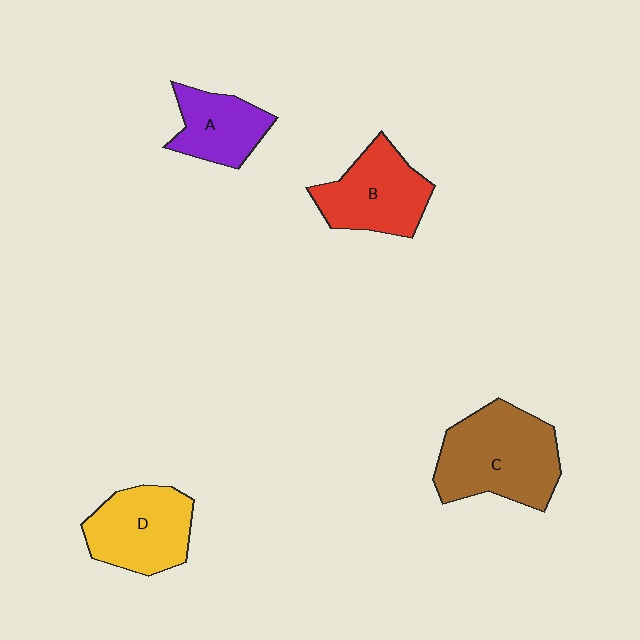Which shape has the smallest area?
Shape A (purple).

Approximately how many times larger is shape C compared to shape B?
Approximately 1.3 times.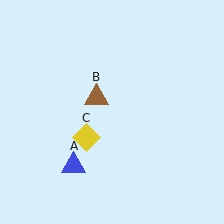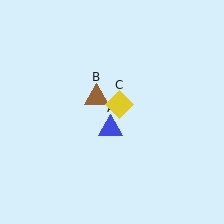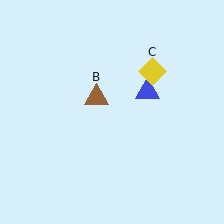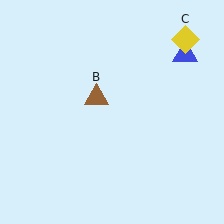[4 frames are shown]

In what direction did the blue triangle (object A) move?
The blue triangle (object A) moved up and to the right.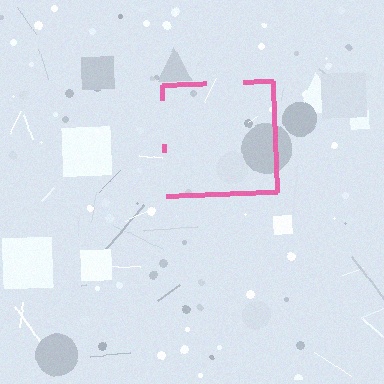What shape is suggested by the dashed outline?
The dashed outline suggests a square.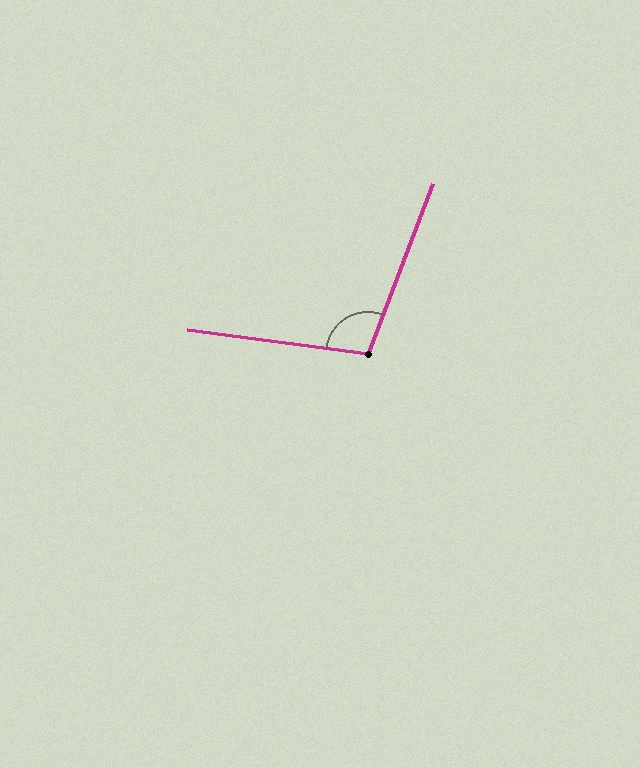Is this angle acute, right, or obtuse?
It is obtuse.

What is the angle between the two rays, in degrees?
Approximately 103 degrees.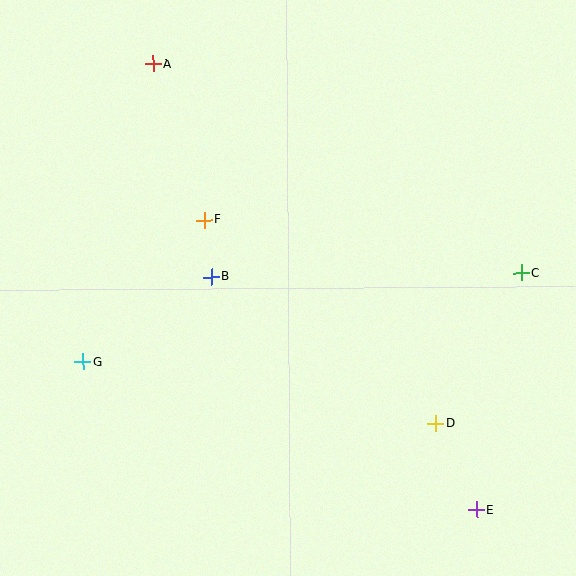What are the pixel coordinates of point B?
Point B is at (211, 277).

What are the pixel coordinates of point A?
Point A is at (153, 64).